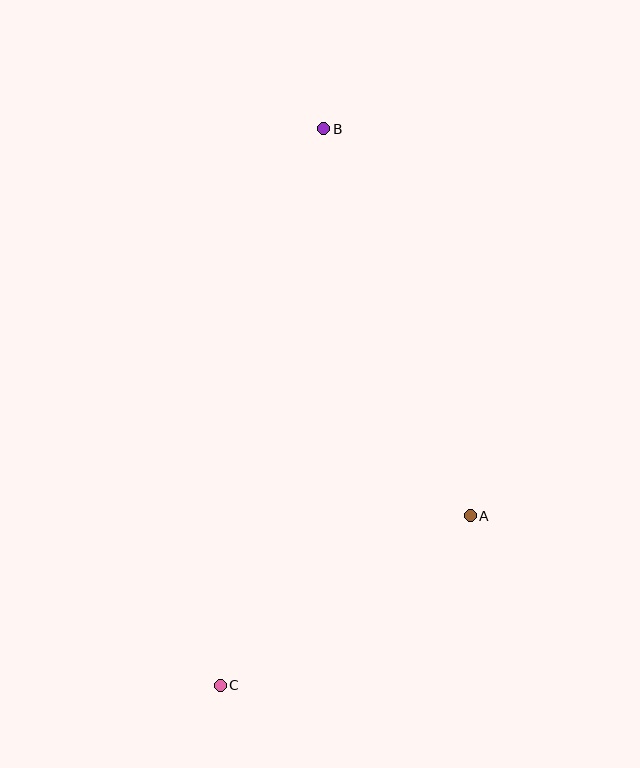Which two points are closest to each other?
Points A and C are closest to each other.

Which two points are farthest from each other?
Points B and C are farthest from each other.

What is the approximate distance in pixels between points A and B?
The distance between A and B is approximately 414 pixels.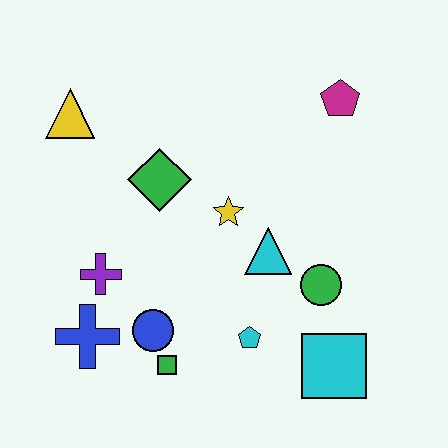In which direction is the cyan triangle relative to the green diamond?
The cyan triangle is to the right of the green diamond.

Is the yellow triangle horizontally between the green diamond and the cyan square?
No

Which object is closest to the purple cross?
The blue cross is closest to the purple cross.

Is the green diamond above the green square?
Yes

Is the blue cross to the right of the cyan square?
No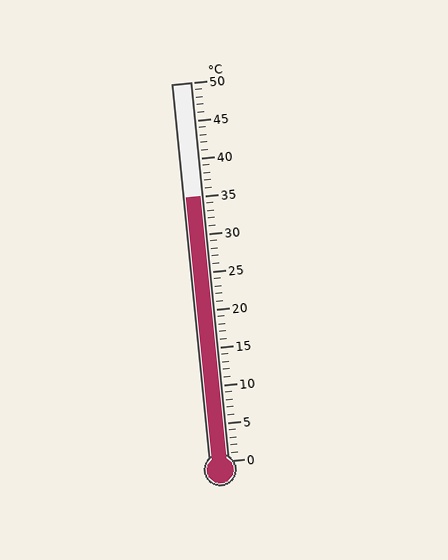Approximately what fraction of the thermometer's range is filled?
The thermometer is filled to approximately 70% of its range.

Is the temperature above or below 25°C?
The temperature is above 25°C.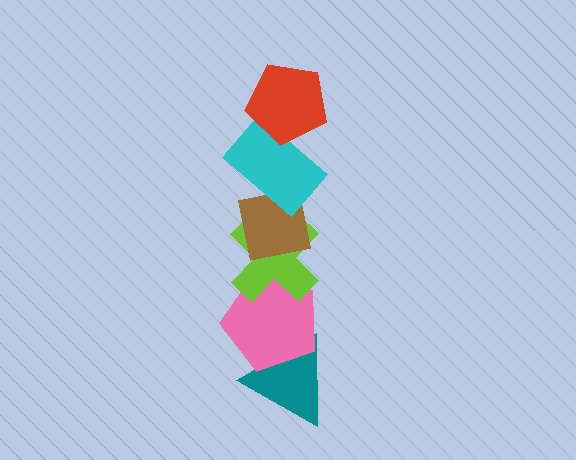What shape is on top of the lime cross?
The brown square is on top of the lime cross.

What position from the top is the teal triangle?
The teal triangle is 6th from the top.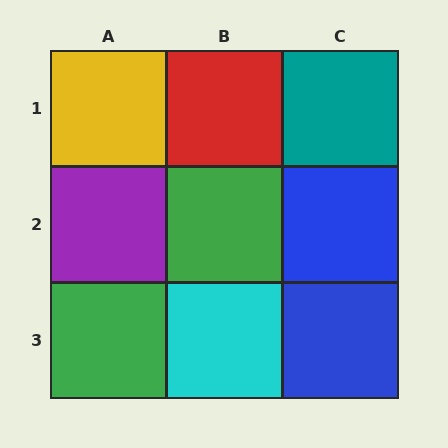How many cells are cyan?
1 cell is cyan.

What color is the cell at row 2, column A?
Purple.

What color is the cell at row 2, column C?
Blue.